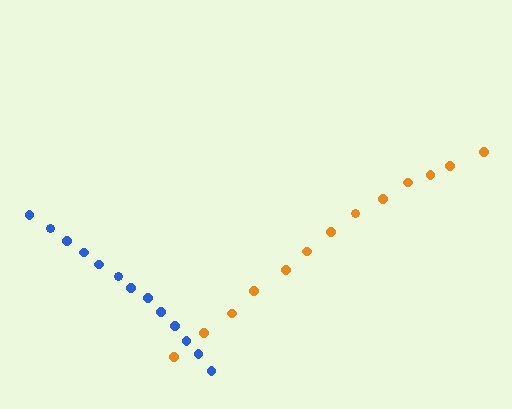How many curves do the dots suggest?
There are 2 distinct paths.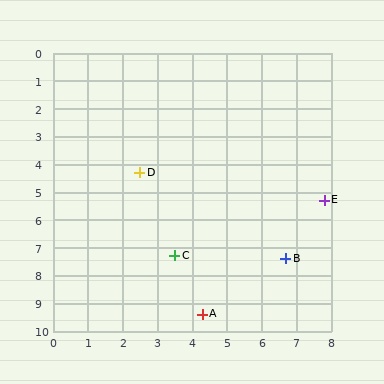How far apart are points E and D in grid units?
Points E and D are about 5.4 grid units apart.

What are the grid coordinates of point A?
Point A is at approximately (4.3, 9.4).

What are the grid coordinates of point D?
Point D is at approximately (2.5, 4.3).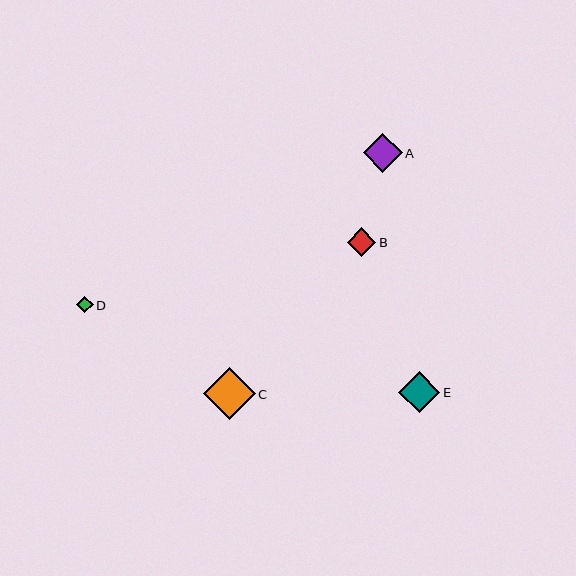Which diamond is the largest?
Diamond C is the largest with a size of approximately 52 pixels.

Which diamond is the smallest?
Diamond D is the smallest with a size of approximately 16 pixels.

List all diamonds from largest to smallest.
From largest to smallest: C, E, A, B, D.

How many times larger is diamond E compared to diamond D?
Diamond E is approximately 2.5 times the size of diamond D.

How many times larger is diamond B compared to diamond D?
Diamond B is approximately 1.8 times the size of diamond D.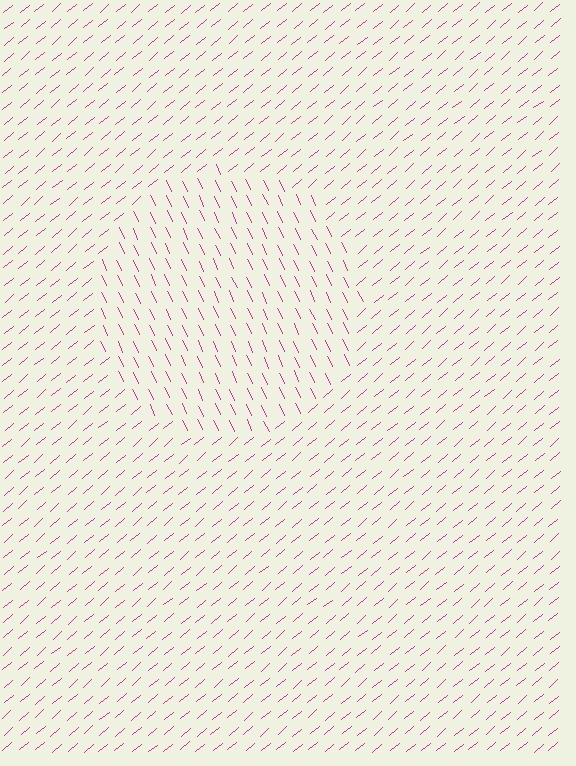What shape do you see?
I see a circle.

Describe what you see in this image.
The image is filled with small magenta line segments. A circle region in the image has lines oriented differently from the surrounding lines, creating a visible texture boundary.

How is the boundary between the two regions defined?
The boundary is defined purely by a change in line orientation (approximately 75 degrees difference). All lines are the same color and thickness.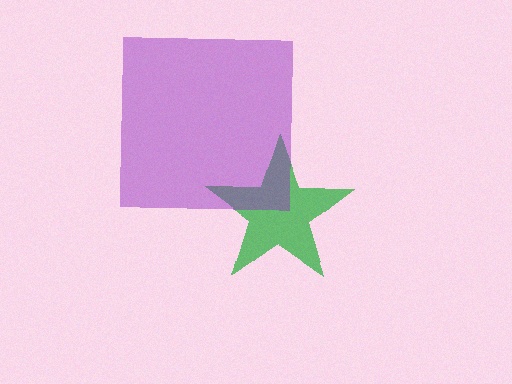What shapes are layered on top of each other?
The layered shapes are: a green star, a purple square.